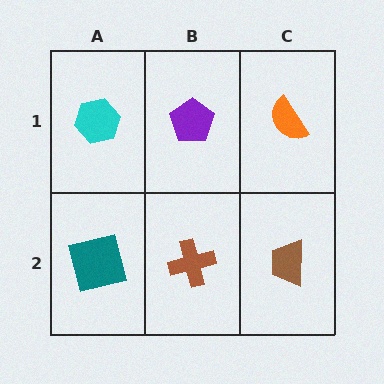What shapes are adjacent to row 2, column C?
An orange semicircle (row 1, column C), a brown cross (row 2, column B).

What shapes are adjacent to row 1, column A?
A teal square (row 2, column A), a purple pentagon (row 1, column B).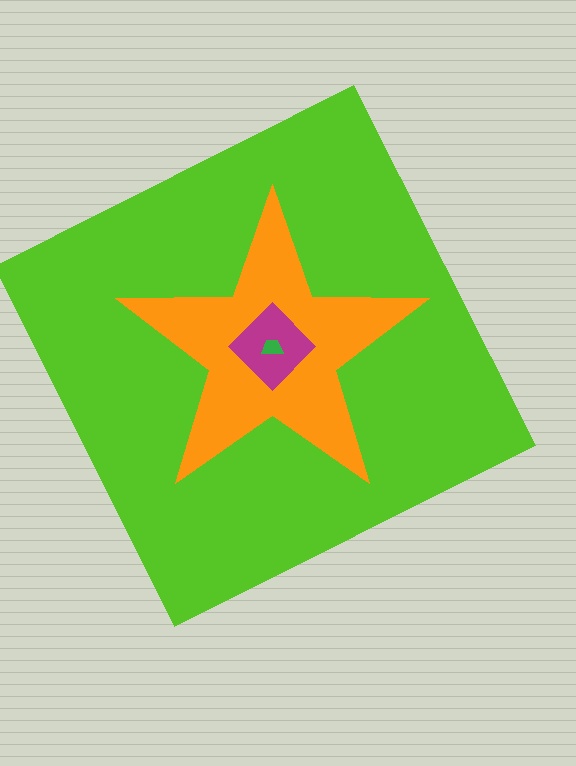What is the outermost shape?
The lime square.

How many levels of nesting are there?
4.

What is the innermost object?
The green trapezoid.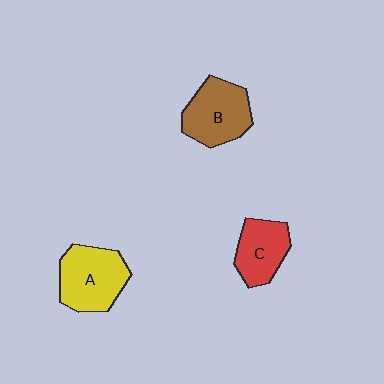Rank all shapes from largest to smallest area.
From largest to smallest: A (yellow), B (brown), C (red).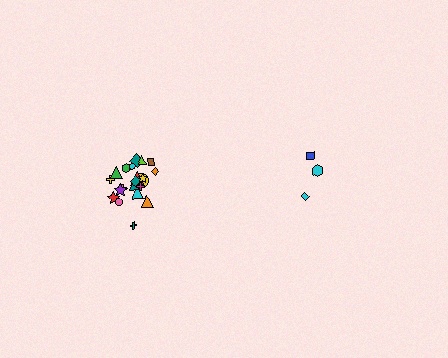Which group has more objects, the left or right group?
The left group.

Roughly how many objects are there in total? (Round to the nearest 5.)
Roughly 25 objects in total.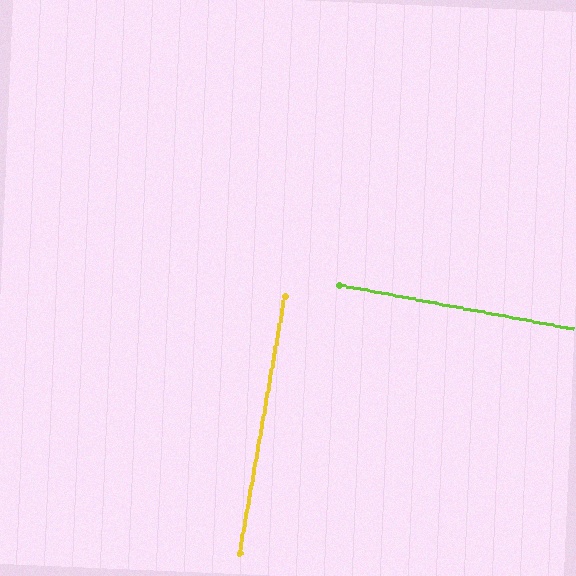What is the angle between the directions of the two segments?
Approximately 89 degrees.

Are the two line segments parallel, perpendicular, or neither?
Perpendicular — they meet at approximately 89°.